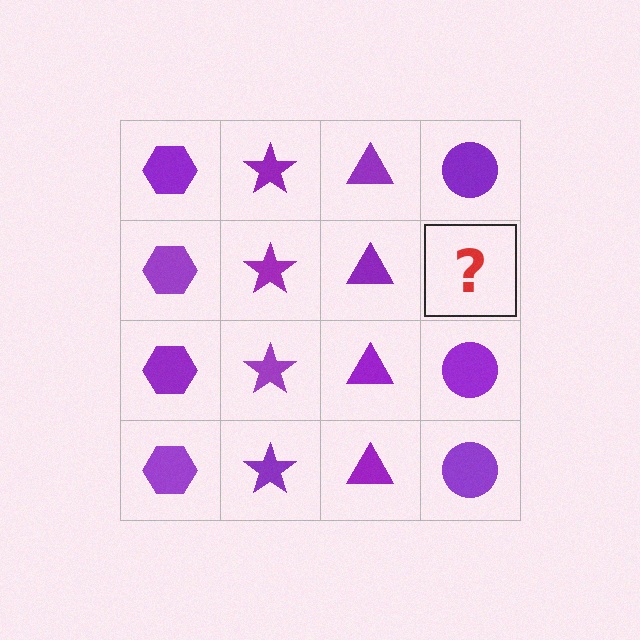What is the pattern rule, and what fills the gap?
The rule is that each column has a consistent shape. The gap should be filled with a purple circle.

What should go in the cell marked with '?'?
The missing cell should contain a purple circle.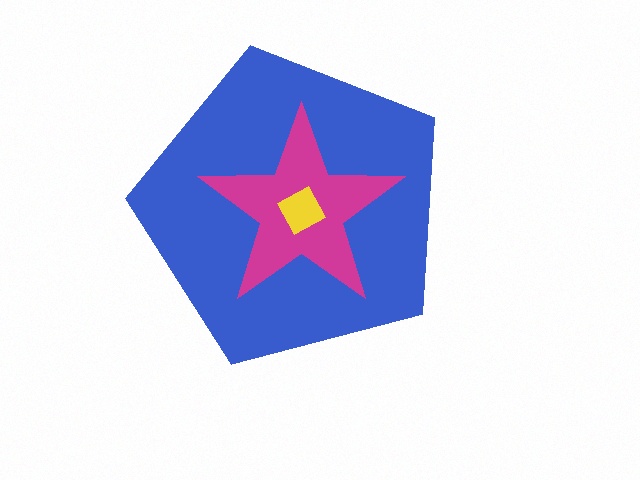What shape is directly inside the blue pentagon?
The magenta star.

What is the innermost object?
The yellow diamond.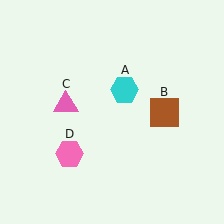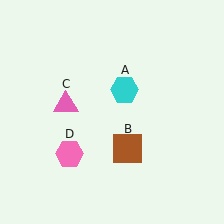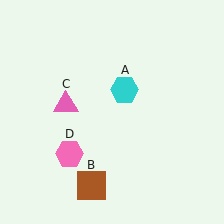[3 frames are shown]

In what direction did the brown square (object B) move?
The brown square (object B) moved down and to the left.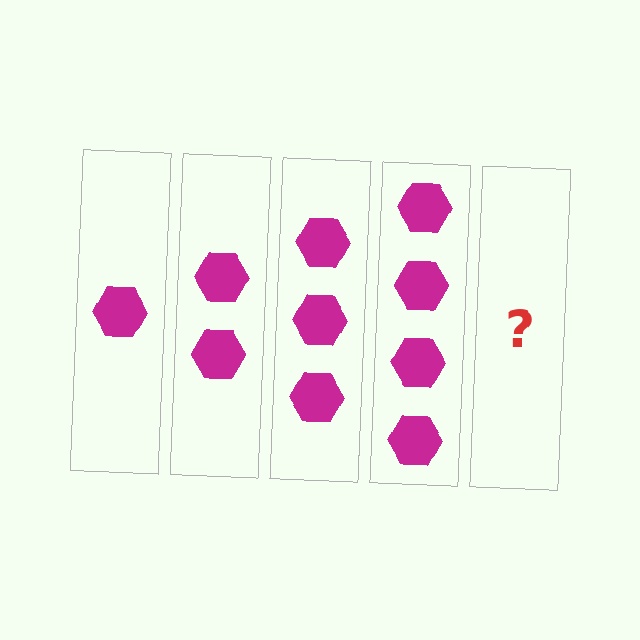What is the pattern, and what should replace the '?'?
The pattern is that each step adds one more hexagon. The '?' should be 5 hexagons.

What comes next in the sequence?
The next element should be 5 hexagons.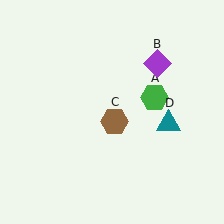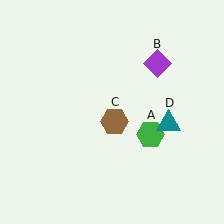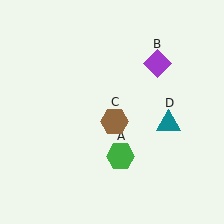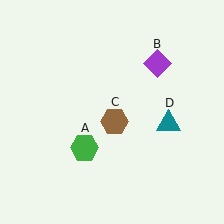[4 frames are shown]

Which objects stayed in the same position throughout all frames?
Purple diamond (object B) and brown hexagon (object C) and teal triangle (object D) remained stationary.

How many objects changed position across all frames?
1 object changed position: green hexagon (object A).